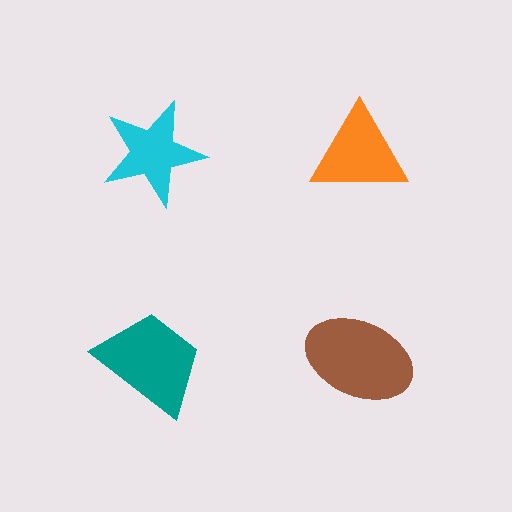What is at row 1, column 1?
A cyan star.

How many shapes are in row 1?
2 shapes.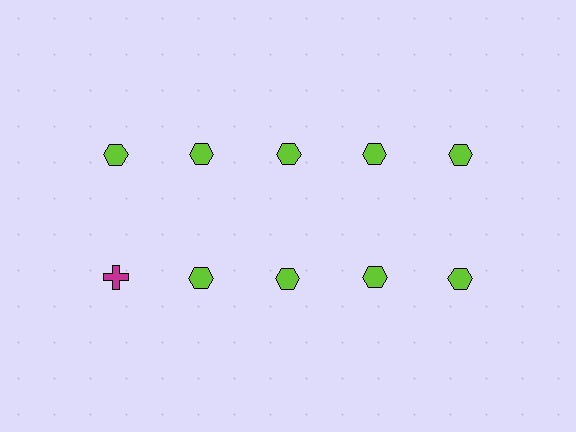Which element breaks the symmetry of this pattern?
The magenta cross in the second row, leftmost column breaks the symmetry. All other shapes are lime hexagons.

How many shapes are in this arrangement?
There are 10 shapes arranged in a grid pattern.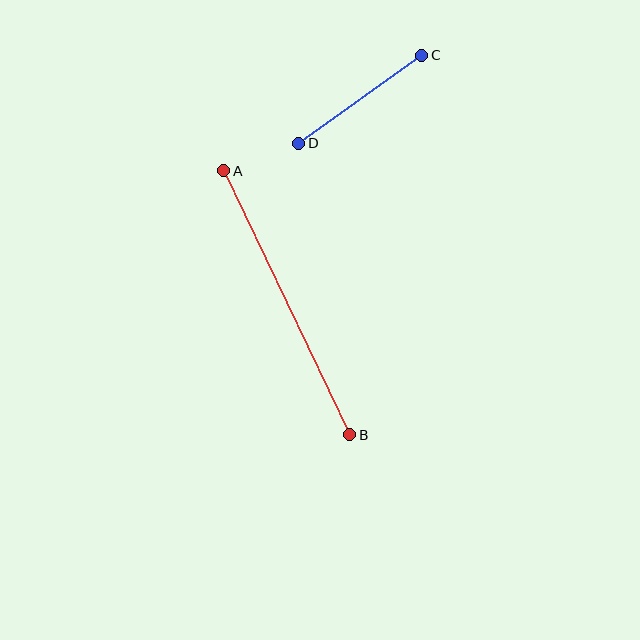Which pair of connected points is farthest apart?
Points A and B are farthest apart.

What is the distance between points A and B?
The distance is approximately 292 pixels.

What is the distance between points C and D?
The distance is approximately 151 pixels.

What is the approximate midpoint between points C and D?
The midpoint is at approximately (360, 99) pixels.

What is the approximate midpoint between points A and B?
The midpoint is at approximately (287, 303) pixels.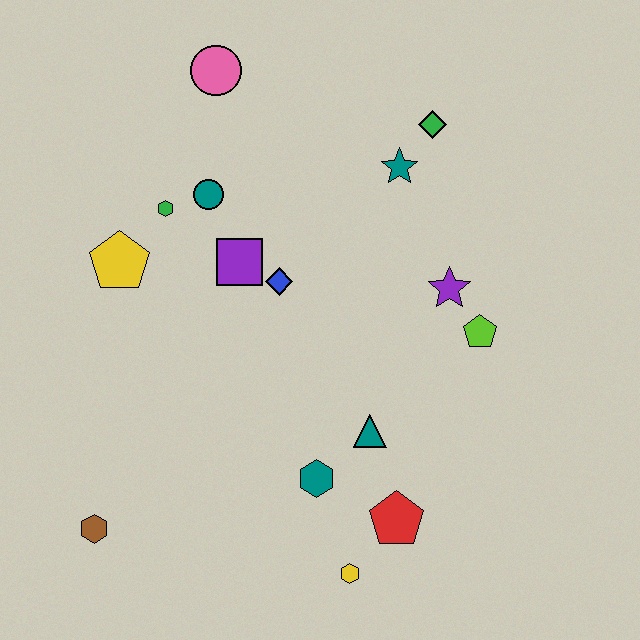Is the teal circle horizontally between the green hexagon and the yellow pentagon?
No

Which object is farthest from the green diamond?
The brown hexagon is farthest from the green diamond.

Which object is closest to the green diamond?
The teal star is closest to the green diamond.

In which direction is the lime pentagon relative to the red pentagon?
The lime pentagon is above the red pentagon.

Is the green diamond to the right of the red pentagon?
Yes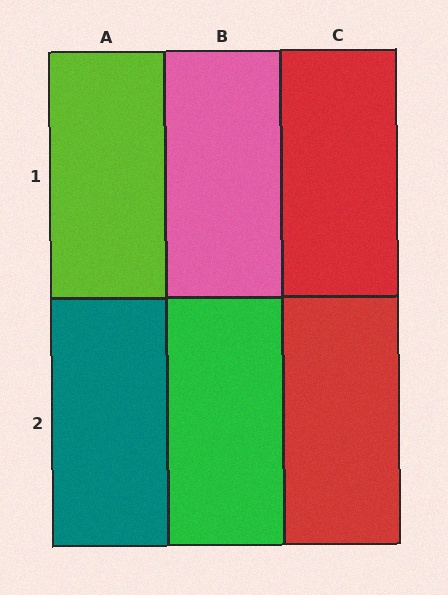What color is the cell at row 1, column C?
Red.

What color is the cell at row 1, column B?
Pink.